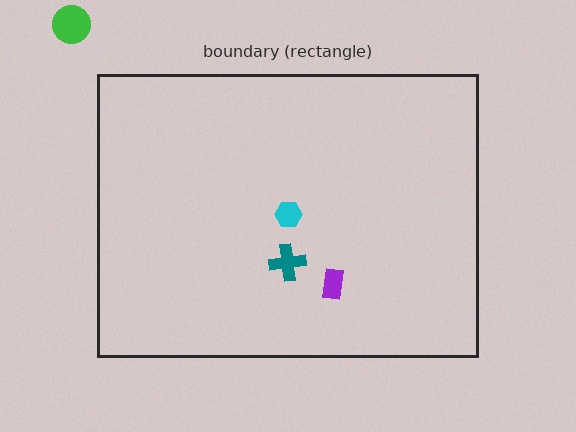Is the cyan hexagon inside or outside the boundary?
Inside.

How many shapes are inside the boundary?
3 inside, 1 outside.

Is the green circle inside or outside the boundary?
Outside.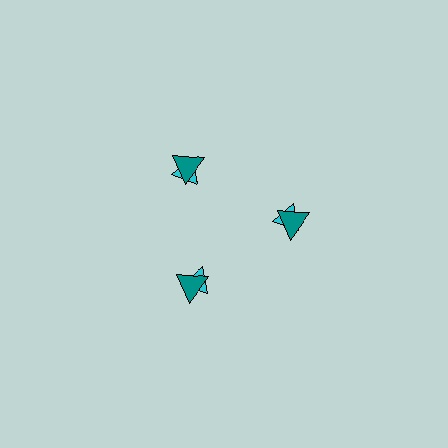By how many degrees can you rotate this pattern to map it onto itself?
The pattern maps onto itself every 120 degrees of rotation.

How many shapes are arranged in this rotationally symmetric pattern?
There are 6 shapes, arranged in 3 groups of 2.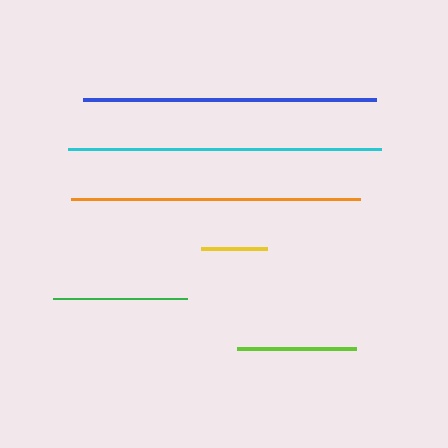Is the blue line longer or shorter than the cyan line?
The cyan line is longer than the blue line.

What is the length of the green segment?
The green segment is approximately 134 pixels long.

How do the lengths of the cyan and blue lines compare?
The cyan and blue lines are approximately the same length.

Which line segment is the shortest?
The yellow line is the shortest at approximately 65 pixels.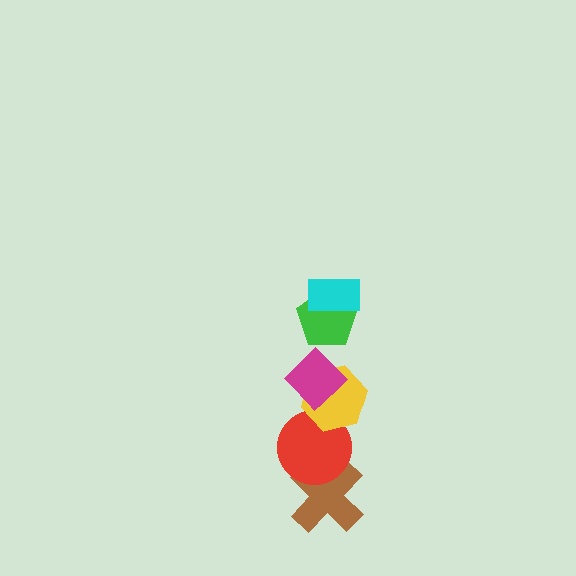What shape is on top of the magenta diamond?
The green pentagon is on top of the magenta diamond.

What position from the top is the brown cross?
The brown cross is 6th from the top.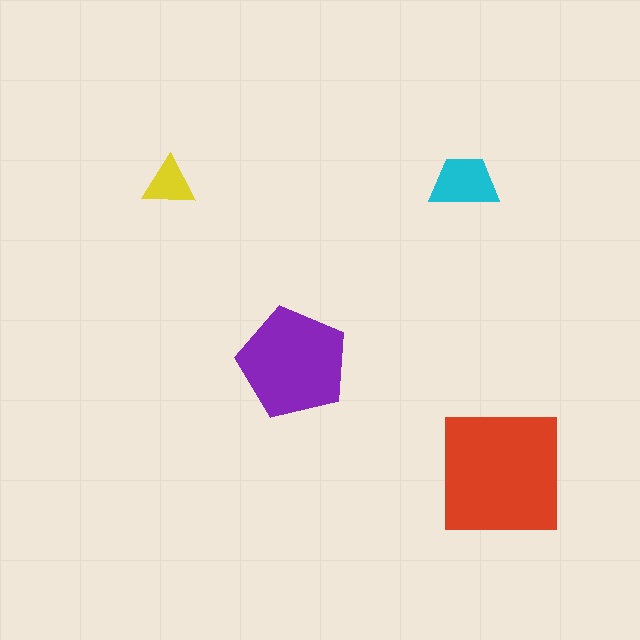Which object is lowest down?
The red square is bottommost.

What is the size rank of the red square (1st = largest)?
1st.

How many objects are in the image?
There are 4 objects in the image.